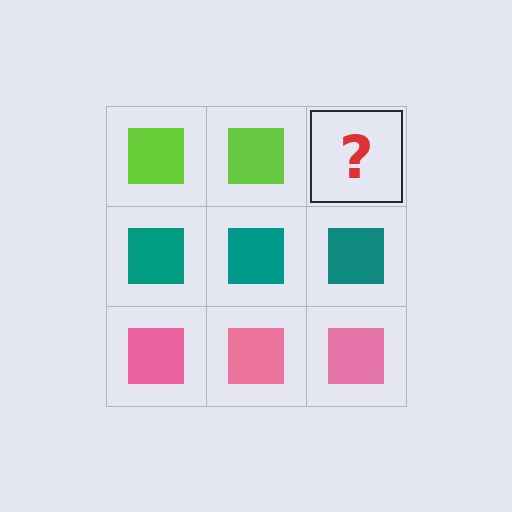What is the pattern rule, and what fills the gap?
The rule is that each row has a consistent color. The gap should be filled with a lime square.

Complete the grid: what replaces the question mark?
The question mark should be replaced with a lime square.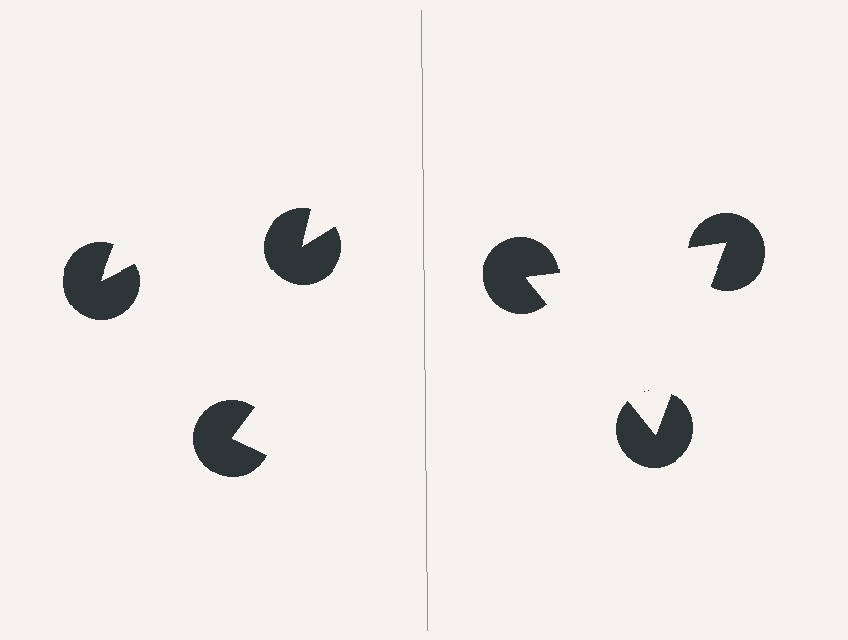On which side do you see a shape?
An illusory triangle appears on the right side. On the left side the wedge cuts are rotated, so no coherent shape forms.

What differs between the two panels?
The pac-man discs are positioned identically on both sides; only the wedge orientations differ. On the right they align to a triangle; on the left they are misaligned.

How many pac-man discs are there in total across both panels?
6 — 3 on each side.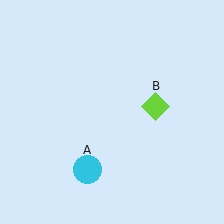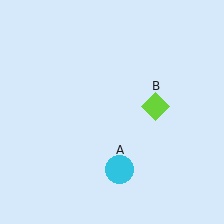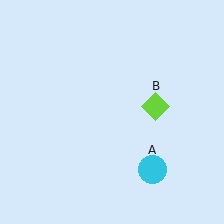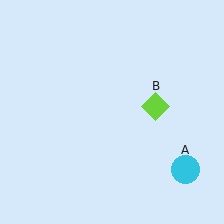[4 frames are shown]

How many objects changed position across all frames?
1 object changed position: cyan circle (object A).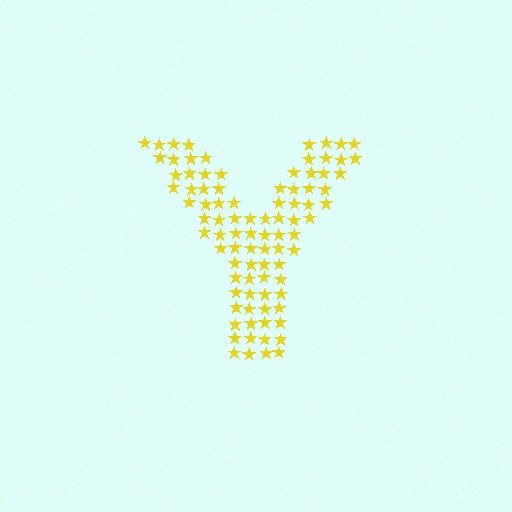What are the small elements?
The small elements are stars.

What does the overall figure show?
The overall figure shows the letter Y.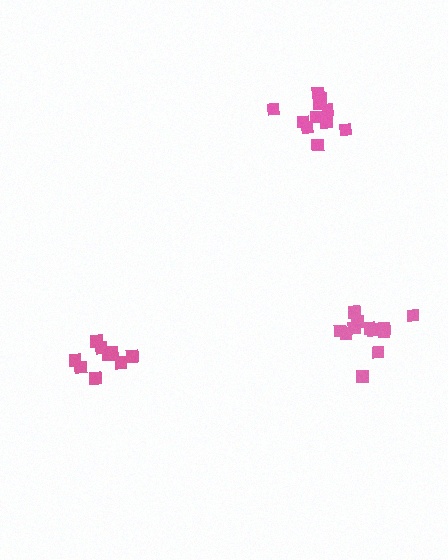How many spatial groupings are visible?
There are 3 spatial groupings.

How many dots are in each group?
Group 1: 11 dots, Group 2: 9 dots, Group 3: 12 dots (32 total).